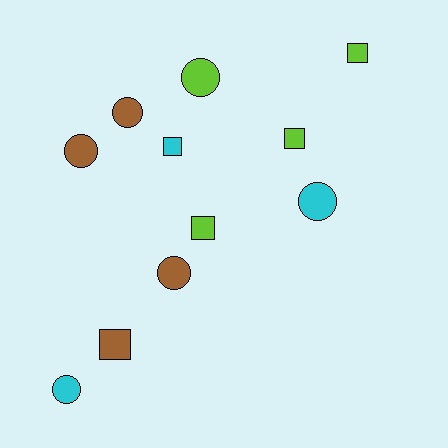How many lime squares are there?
There are 3 lime squares.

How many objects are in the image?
There are 11 objects.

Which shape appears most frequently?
Circle, with 6 objects.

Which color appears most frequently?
Brown, with 4 objects.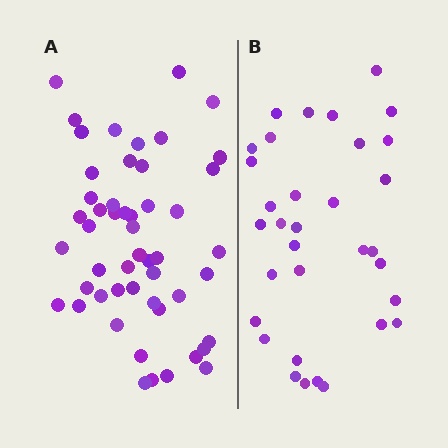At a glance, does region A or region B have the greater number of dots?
Region A (the left region) has more dots.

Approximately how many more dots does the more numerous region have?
Region A has approximately 20 more dots than region B.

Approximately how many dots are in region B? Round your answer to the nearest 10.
About 30 dots. (The exact count is 33, which rounds to 30.)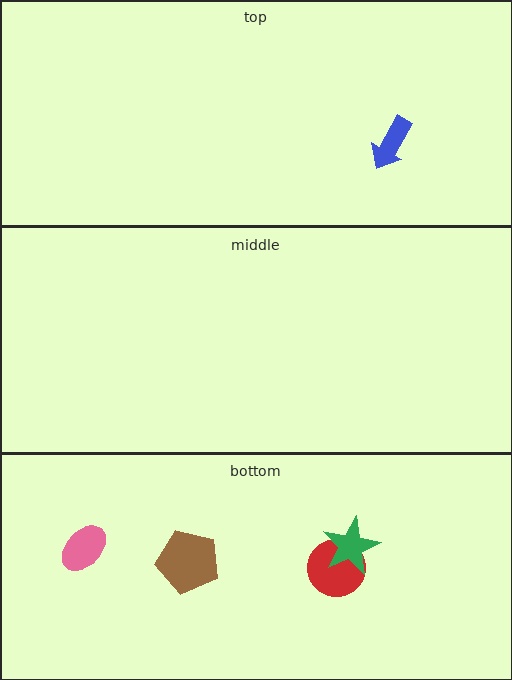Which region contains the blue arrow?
The top region.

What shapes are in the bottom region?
The brown pentagon, the red circle, the pink ellipse, the green star.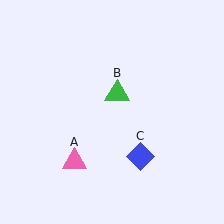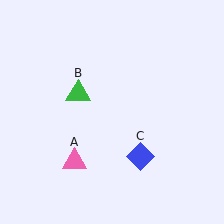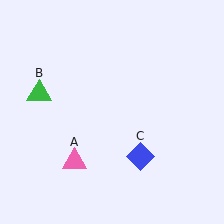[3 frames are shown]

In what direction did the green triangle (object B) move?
The green triangle (object B) moved left.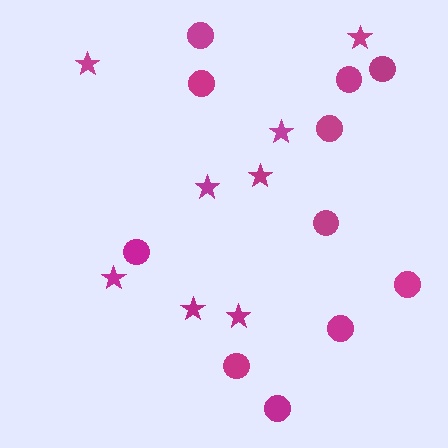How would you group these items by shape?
There are 2 groups: one group of stars (8) and one group of circles (11).